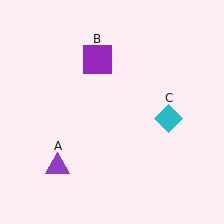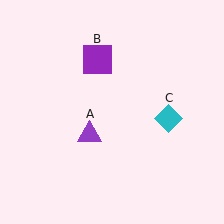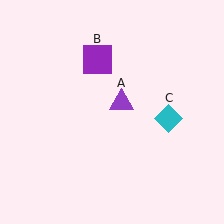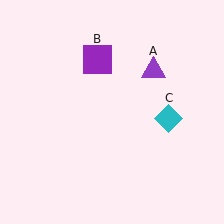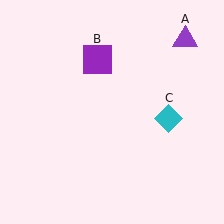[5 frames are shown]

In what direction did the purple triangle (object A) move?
The purple triangle (object A) moved up and to the right.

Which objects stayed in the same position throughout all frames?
Purple square (object B) and cyan diamond (object C) remained stationary.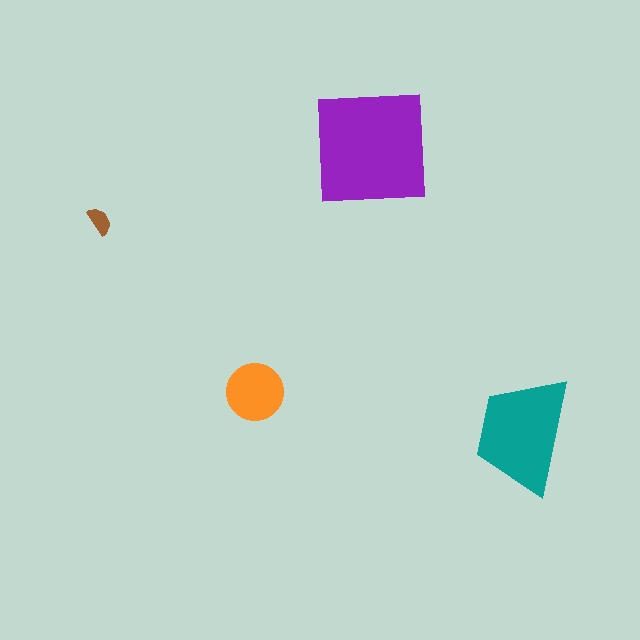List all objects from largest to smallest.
The purple square, the teal trapezoid, the orange circle, the brown semicircle.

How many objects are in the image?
There are 4 objects in the image.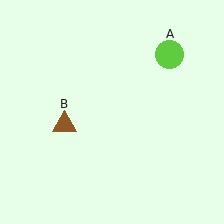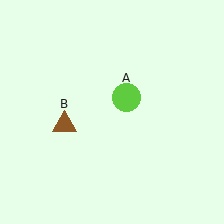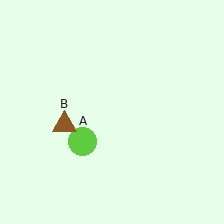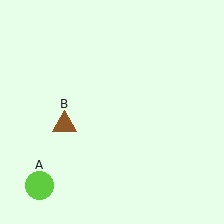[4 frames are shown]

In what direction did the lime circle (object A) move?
The lime circle (object A) moved down and to the left.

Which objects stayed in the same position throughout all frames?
Brown triangle (object B) remained stationary.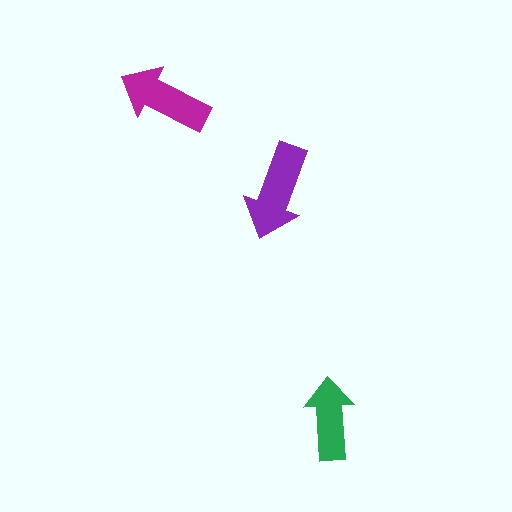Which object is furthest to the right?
The green arrow is rightmost.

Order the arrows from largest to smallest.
the purple one, the magenta one, the green one.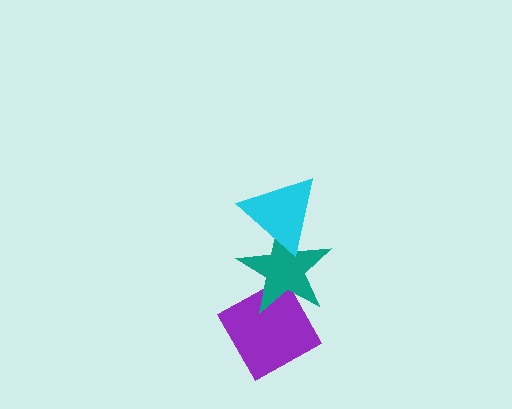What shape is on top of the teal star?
The cyan triangle is on top of the teal star.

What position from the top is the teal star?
The teal star is 2nd from the top.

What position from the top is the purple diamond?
The purple diamond is 3rd from the top.